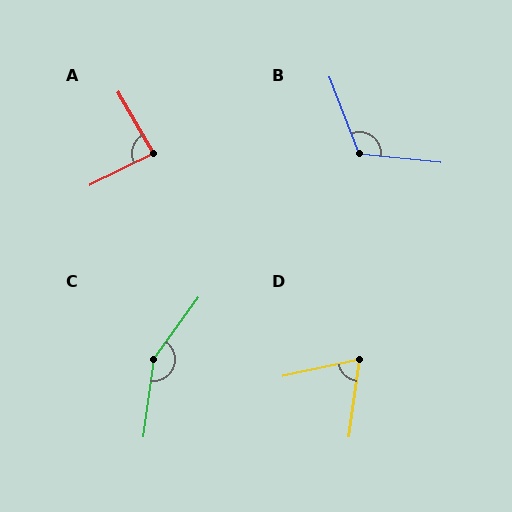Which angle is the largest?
C, at approximately 151 degrees.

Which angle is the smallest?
D, at approximately 70 degrees.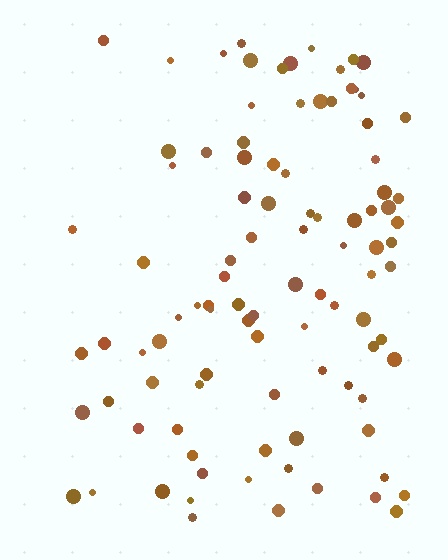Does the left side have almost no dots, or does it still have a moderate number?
Still a moderate number, just noticeably fewer than the right.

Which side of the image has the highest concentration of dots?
The right.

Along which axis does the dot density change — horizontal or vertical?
Horizontal.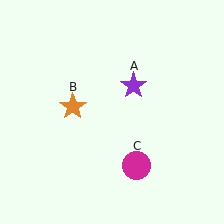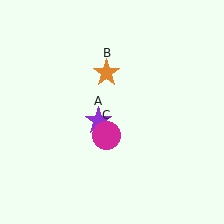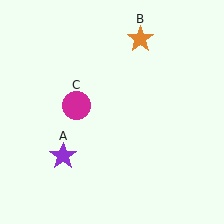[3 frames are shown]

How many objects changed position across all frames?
3 objects changed position: purple star (object A), orange star (object B), magenta circle (object C).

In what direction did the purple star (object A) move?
The purple star (object A) moved down and to the left.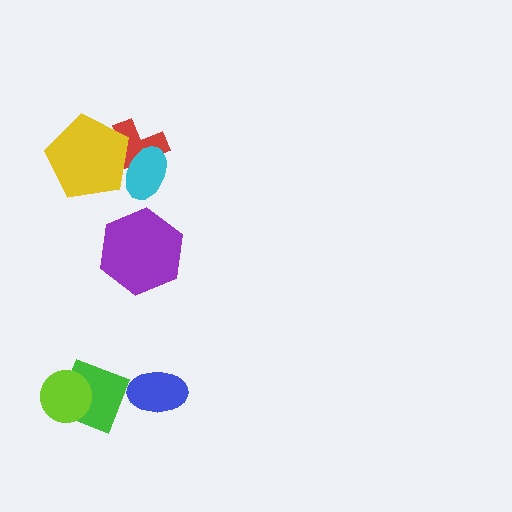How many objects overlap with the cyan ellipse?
2 objects overlap with the cyan ellipse.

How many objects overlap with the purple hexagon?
0 objects overlap with the purple hexagon.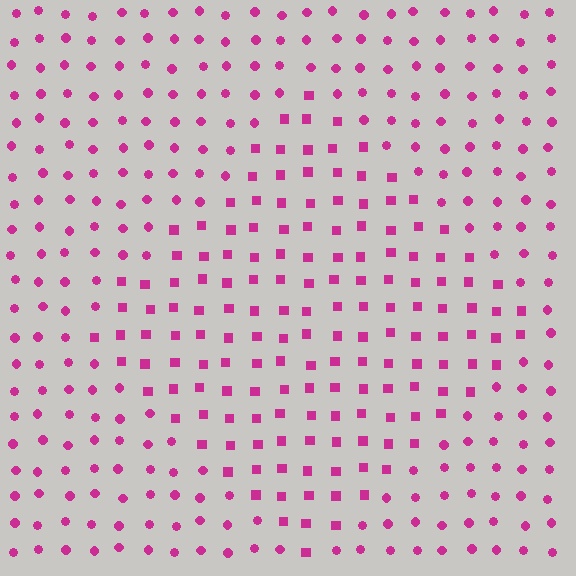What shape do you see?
I see a diamond.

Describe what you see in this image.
The image is filled with small magenta elements arranged in a uniform grid. A diamond-shaped region contains squares, while the surrounding area contains circles. The boundary is defined purely by the change in element shape.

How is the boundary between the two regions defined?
The boundary is defined by a change in element shape: squares inside vs. circles outside. All elements share the same color and spacing.